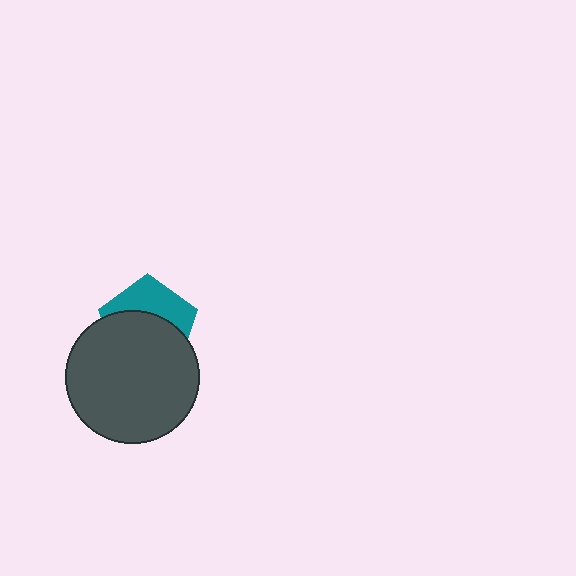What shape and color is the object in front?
The object in front is a dark gray circle.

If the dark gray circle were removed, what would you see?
You would see the complete teal pentagon.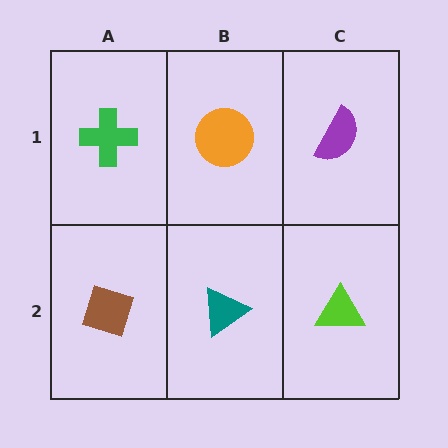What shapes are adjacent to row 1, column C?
A lime triangle (row 2, column C), an orange circle (row 1, column B).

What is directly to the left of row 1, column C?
An orange circle.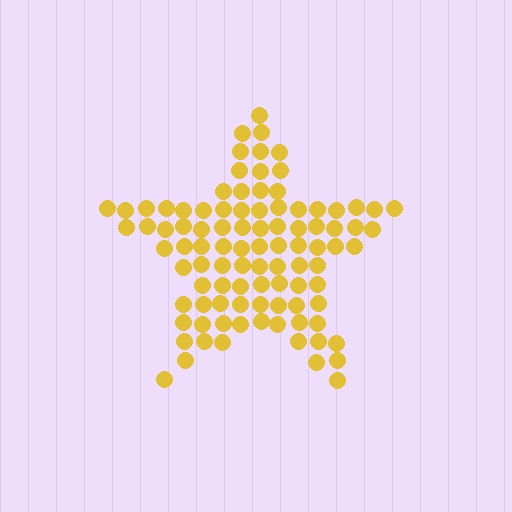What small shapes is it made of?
It is made of small circles.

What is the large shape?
The large shape is a star.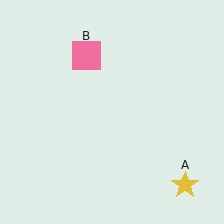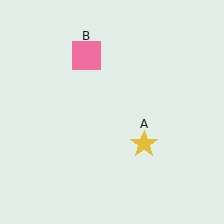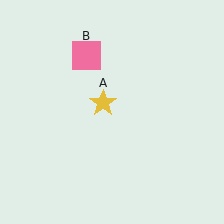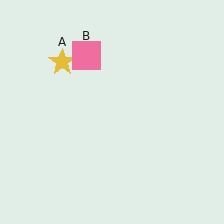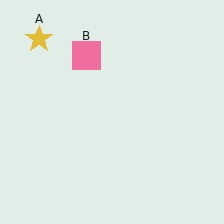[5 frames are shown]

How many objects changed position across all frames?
1 object changed position: yellow star (object A).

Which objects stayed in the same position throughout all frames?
Pink square (object B) remained stationary.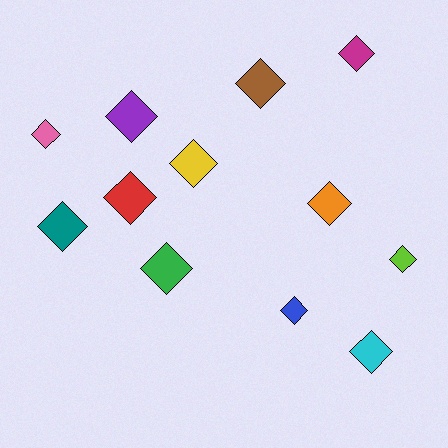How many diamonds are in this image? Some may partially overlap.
There are 12 diamonds.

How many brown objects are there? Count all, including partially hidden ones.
There is 1 brown object.